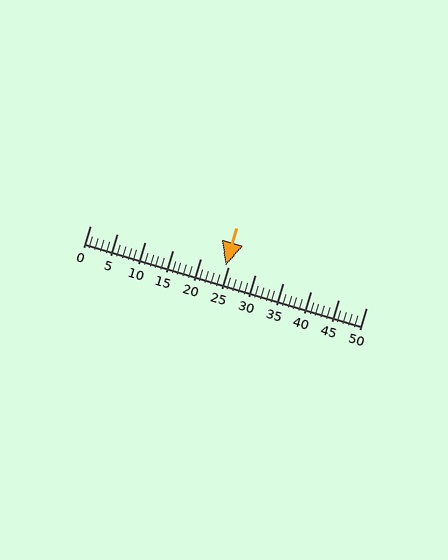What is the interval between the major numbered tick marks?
The major tick marks are spaced 5 units apart.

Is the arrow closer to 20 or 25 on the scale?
The arrow is closer to 25.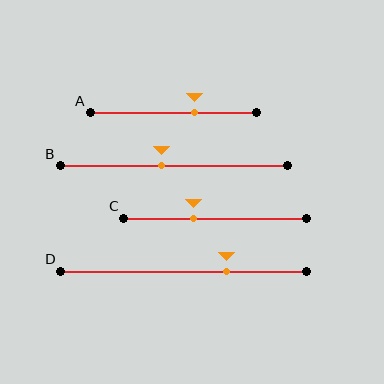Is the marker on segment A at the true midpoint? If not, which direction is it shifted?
No, the marker on segment A is shifted to the right by about 13% of the segment length.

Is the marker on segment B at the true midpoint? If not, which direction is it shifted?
No, the marker on segment B is shifted to the left by about 5% of the segment length.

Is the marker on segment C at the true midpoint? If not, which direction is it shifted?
No, the marker on segment C is shifted to the left by about 12% of the segment length.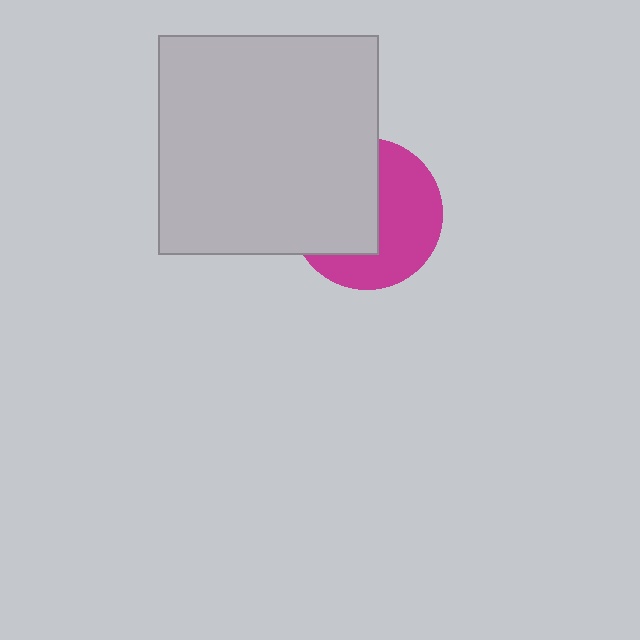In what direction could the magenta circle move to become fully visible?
The magenta circle could move right. That would shift it out from behind the light gray square entirely.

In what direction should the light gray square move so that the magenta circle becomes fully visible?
The light gray square should move left. That is the shortest direction to clear the overlap and leave the magenta circle fully visible.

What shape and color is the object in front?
The object in front is a light gray square.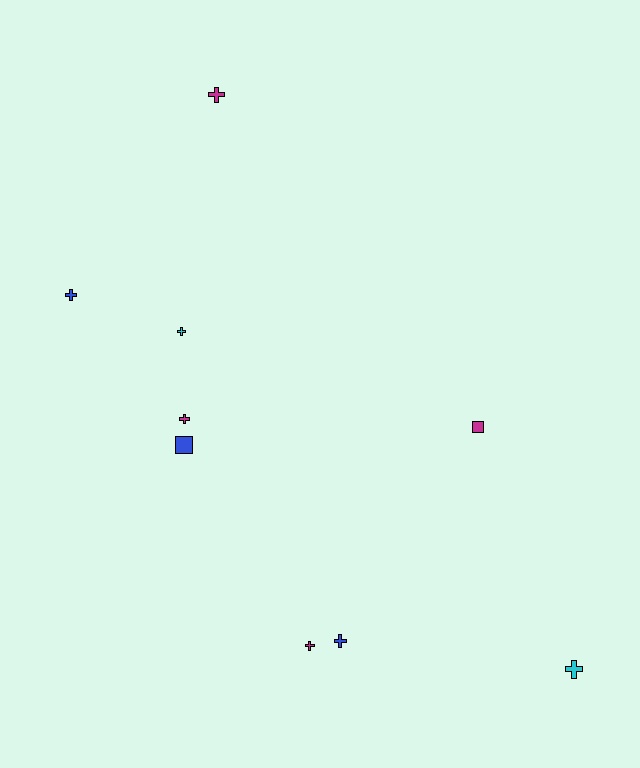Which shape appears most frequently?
Cross, with 7 objects.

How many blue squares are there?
There is 1 blue square.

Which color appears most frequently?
Magenta, with 4 objects.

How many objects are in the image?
There are 9 objects.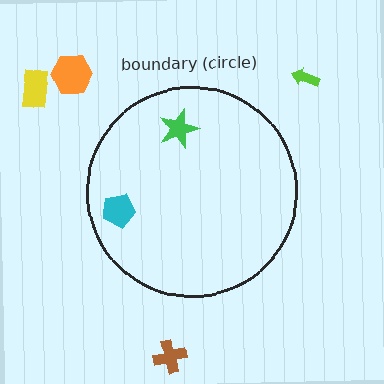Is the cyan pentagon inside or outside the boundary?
Inside.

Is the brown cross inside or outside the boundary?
Outside.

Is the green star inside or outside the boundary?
Inside.